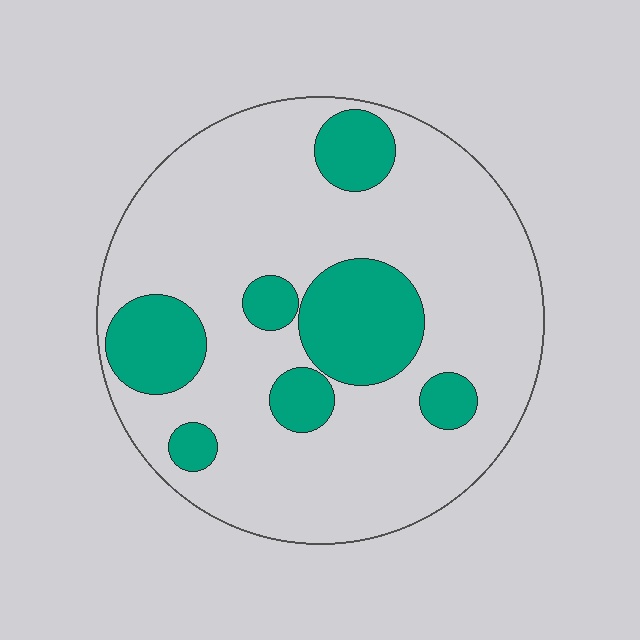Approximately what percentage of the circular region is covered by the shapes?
Approximately 25%.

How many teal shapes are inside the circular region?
7.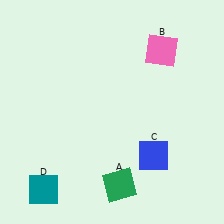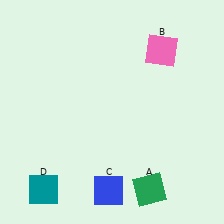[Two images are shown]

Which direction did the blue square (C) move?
The blue square (C) moved left.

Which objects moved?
The objects that moved are: the green square (A), the blue square (C).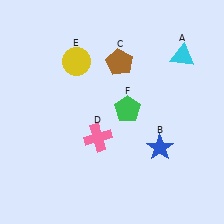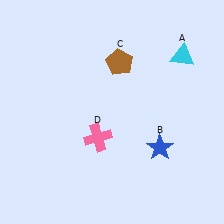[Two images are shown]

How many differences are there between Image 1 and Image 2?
There are 2 differences between the two images.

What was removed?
The green pentagon (F), the yellow circle (E) were removed in Image 2.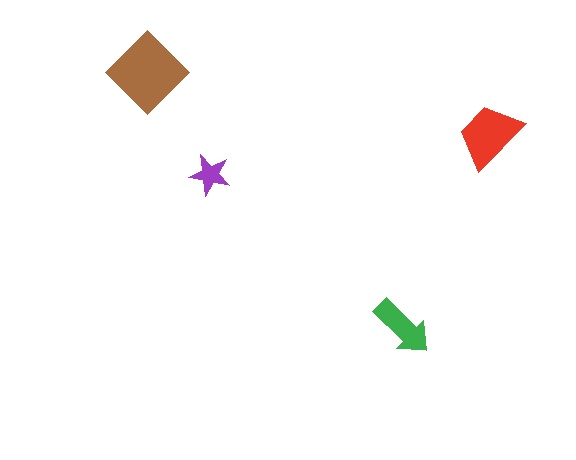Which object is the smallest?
The purple star.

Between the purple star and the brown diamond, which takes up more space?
The brown diamond.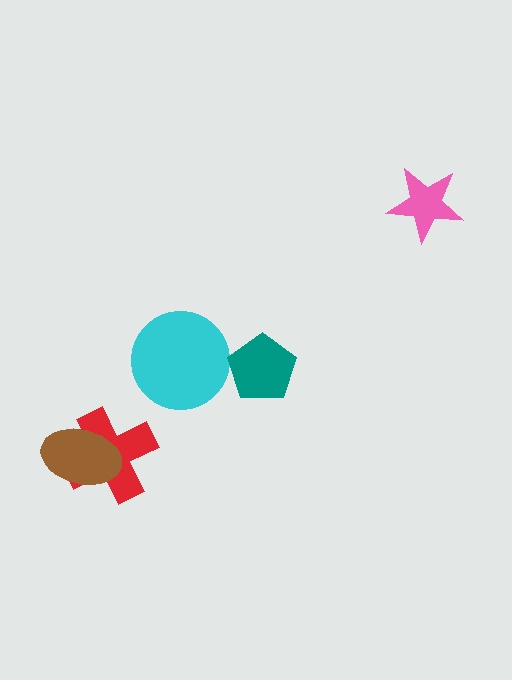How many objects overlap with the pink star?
0 objects overlap with the pink star.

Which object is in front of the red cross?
The brown ellipse is in front of the red cross.